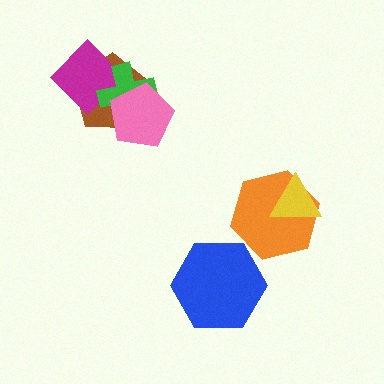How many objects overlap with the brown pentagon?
3 objects overlap with the brown pentagon.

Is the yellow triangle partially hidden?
No, no other shape covers it.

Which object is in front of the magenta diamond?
The green cross is in front of the magenta diamond.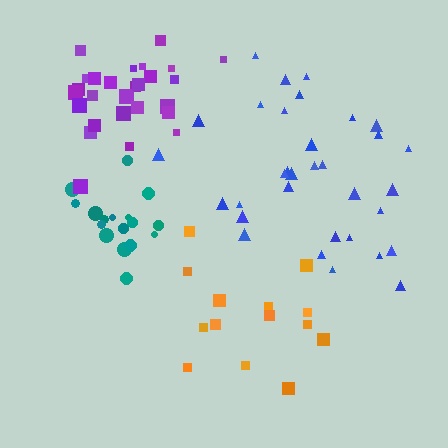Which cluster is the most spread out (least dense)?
Orange.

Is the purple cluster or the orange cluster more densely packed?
Purple.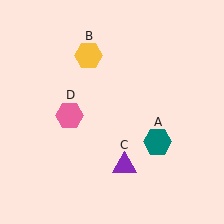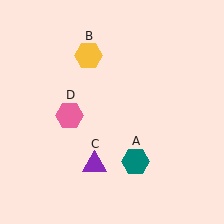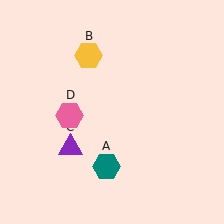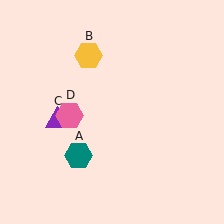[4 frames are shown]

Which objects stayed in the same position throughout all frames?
Yellow hexagon (object B) and pink hexagon (object D) remained stationary.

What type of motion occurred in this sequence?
The teal hexagon (object A), purple triangle (object C) rotated clockwise around the center of the scene.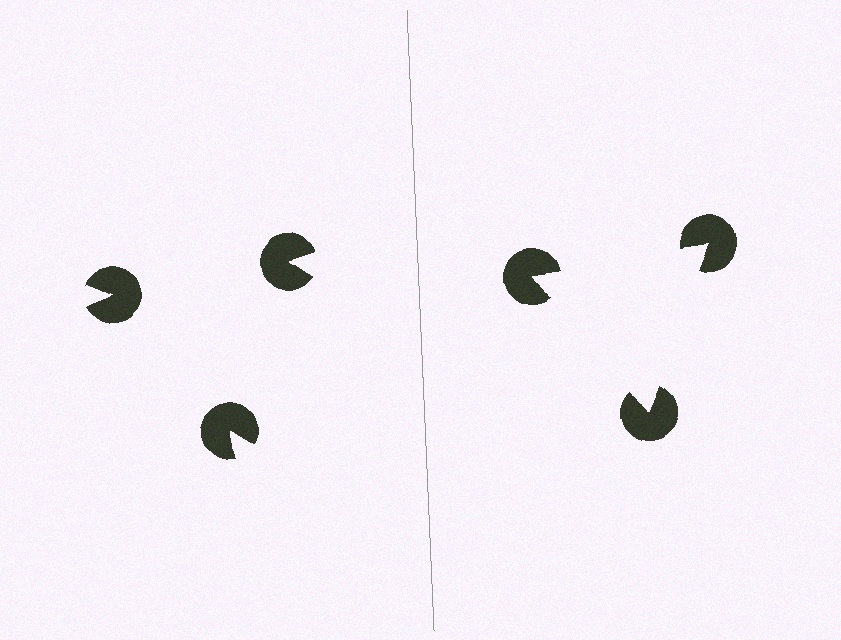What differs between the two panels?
The pac-man discs are positioned identically on both sides; only the wedge orientations differ. On the right they align to a triangle; on the left they are misaligned.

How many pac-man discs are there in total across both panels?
6 — 3 on each side.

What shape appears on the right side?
An illusory triangle.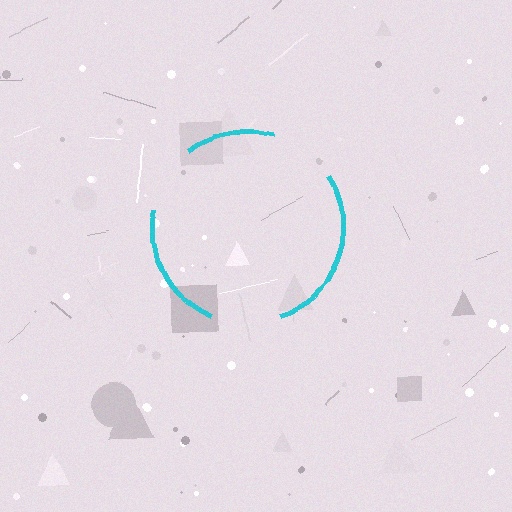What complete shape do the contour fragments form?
The contour fragments form a circle.